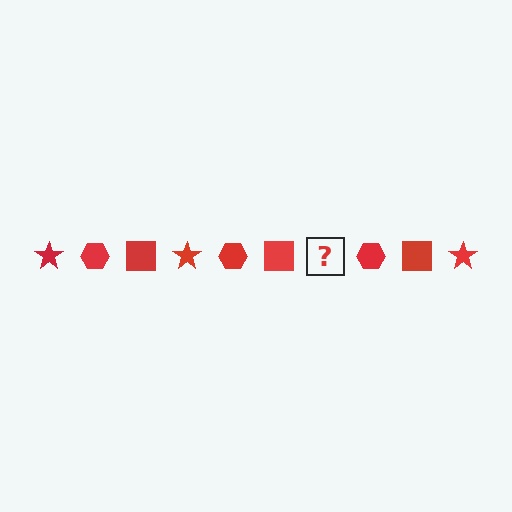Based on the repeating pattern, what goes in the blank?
The blank should be a red star.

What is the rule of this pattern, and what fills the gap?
The rule is that the pattern cycles through star, hexagon, square shapes in red. The gap should be filled with a red star.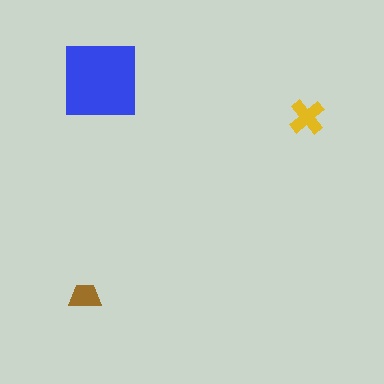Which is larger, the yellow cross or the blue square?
The blue square.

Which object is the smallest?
The brown trapezoid.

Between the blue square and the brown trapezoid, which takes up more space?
The blue square.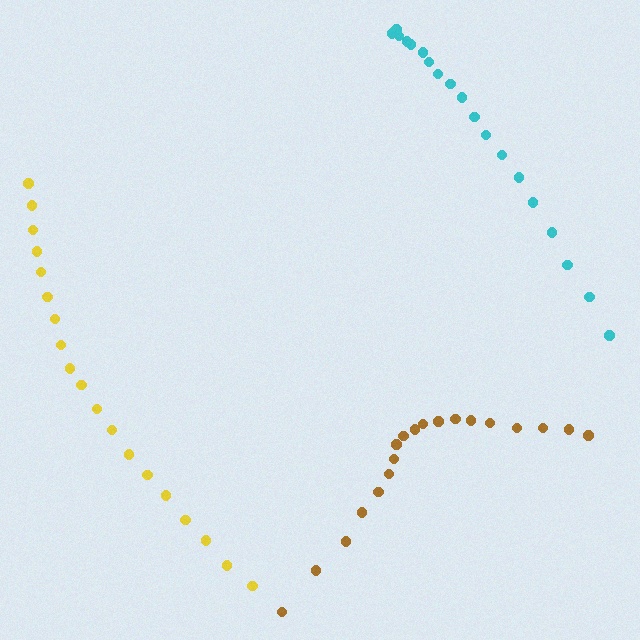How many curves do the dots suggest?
There are 3 distinct paths.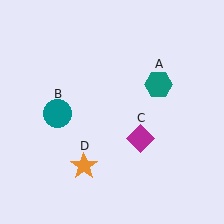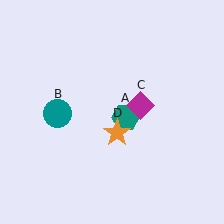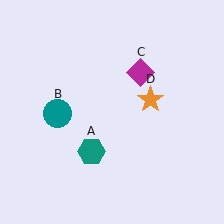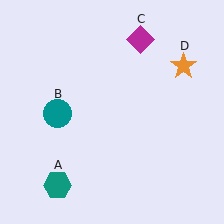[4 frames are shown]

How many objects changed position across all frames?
3 objects changed position: teal hexagon (object A), magenta diamond (object C), orange star (object D).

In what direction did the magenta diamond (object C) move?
The magenta diamond (object C) moved up.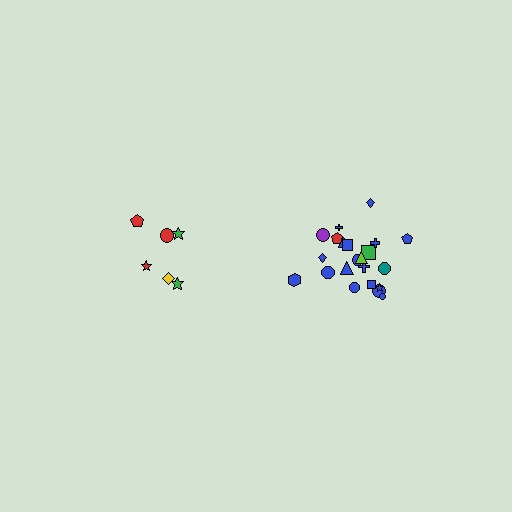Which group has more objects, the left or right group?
The right group.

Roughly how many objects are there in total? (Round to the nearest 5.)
Roughly 30 objects in total.